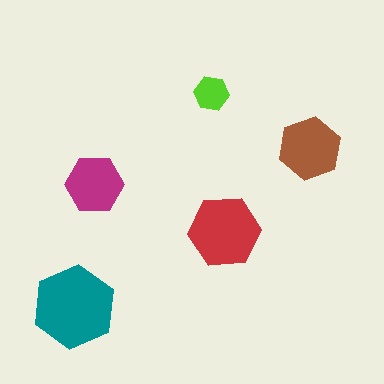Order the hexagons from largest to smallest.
the teal one, the red one, the brown one, the magenta one, the lime one.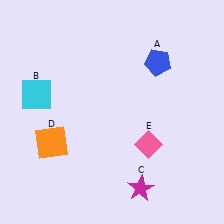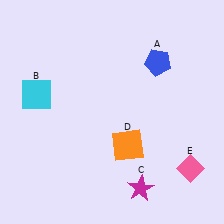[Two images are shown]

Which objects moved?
The objects that moved are: the orange square (D), the pink diamond (E).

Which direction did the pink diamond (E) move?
The pink diamond (E) moved right.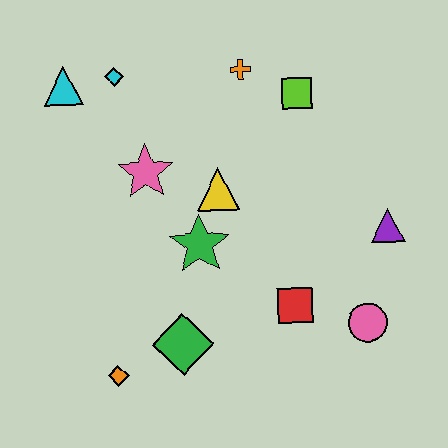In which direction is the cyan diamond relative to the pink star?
The cyan diamond is above the pink star.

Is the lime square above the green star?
Yes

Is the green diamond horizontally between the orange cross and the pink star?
Yes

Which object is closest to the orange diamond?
The green diamond is closest to the orange diamond.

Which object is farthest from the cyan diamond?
The pink circle is farthest from the cyan diamond.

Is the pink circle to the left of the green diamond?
No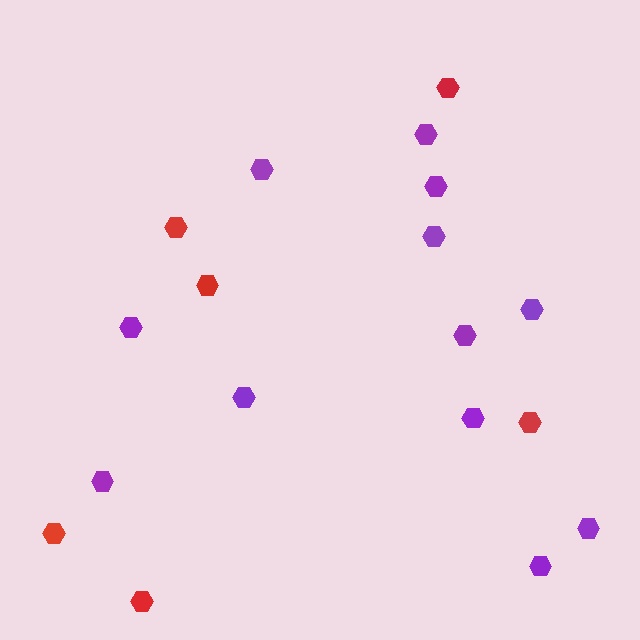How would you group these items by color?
There are 2 groups: one group of purple hexagons (12) and one group of red hexagons (6).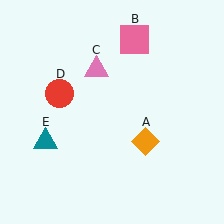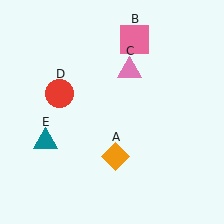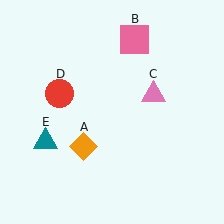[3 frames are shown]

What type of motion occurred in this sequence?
The orange diamond (object A), pink triangle (object C) rotated clockwise around the center of the scene.